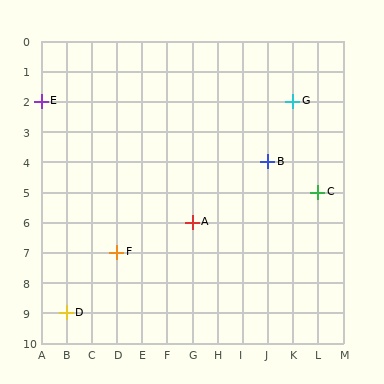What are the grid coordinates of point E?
Point E is at grid coordinates (A, 2).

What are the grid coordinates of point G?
Point G is at grid coordinates (K, 2).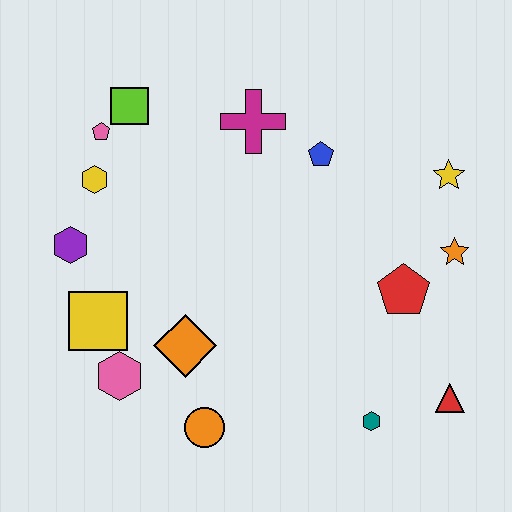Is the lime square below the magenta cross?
No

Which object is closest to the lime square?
The pink pentagon is closest to the lime square.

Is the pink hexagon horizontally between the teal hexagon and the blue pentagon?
No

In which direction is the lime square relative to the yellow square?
The lime square is above the yellow square.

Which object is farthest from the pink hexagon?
The yellow star is farthest from the pink hexagon.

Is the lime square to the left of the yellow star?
Yes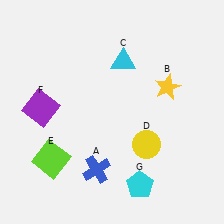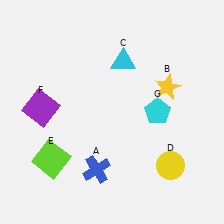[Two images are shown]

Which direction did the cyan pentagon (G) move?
The cyan pentagon (G) moved up.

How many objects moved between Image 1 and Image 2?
2 objects moved between the two images.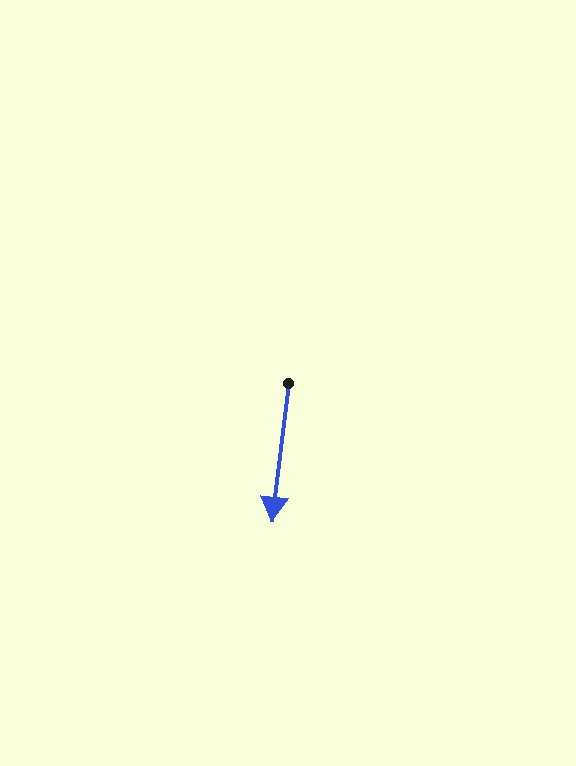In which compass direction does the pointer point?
South.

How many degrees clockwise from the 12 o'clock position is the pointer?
Approximately 187 degrees.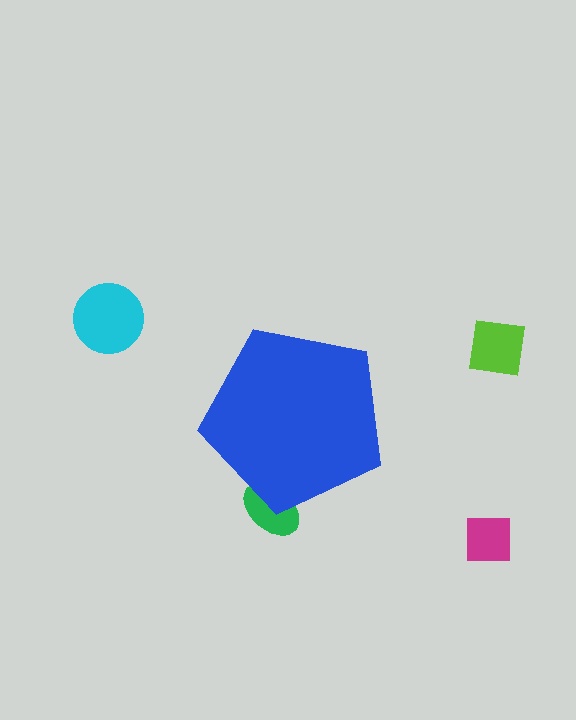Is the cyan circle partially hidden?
No, the cyan circle is fully visible.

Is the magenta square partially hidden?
No, the magenta square is fully visible.